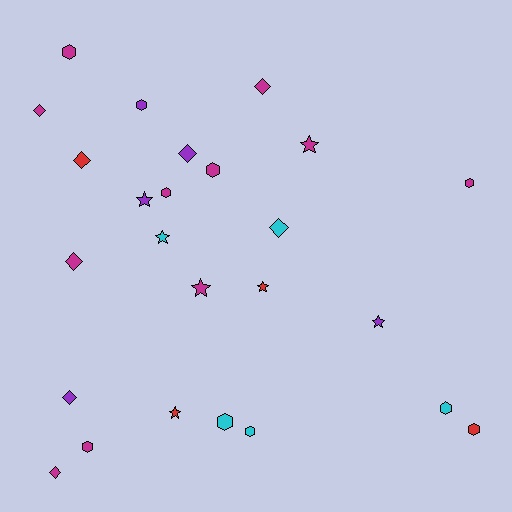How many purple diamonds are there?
There are 2 purple diamonds.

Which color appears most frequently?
Magenta, with 11 objects.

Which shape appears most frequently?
Hexagon, with 10 objects.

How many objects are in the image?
There are 25 objects.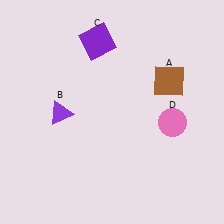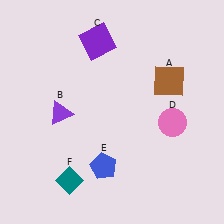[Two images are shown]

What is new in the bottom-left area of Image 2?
A blue pentagon (E) was added in the bottom-left area of Image 2.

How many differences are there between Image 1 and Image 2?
There are 2 differences between the two images.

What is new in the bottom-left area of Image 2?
A teal diamond (F) was added in the bottom-left area of Image 2.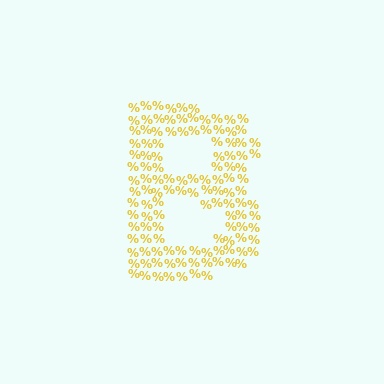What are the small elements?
The small elements are percent signs.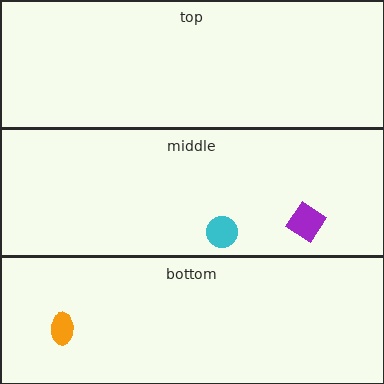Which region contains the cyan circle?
The middle region.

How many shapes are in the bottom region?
1.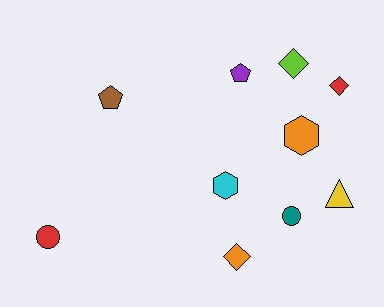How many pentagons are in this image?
There are 2 pentagons.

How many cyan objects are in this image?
There is 1 cyan object.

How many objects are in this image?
There are 10 objects.